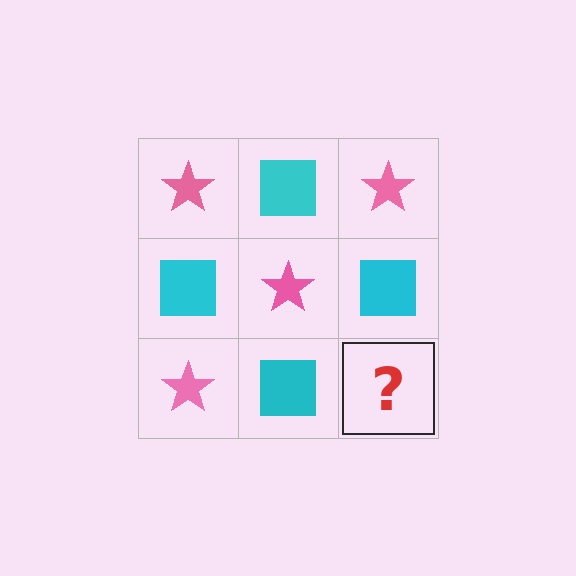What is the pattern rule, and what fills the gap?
The rule is that it alternates pink star and cyan square in a checkerboard pattern. The gap should be filled with a pink star.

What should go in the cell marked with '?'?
The missing cell should contain a pink star.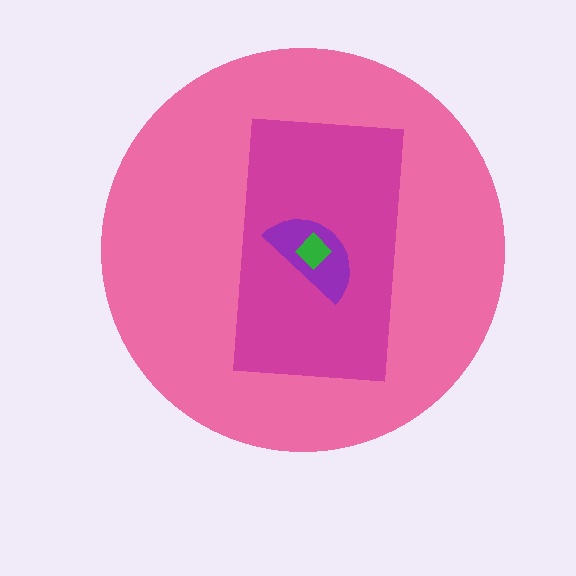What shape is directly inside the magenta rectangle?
The purple semicircle.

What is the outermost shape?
The pink circle.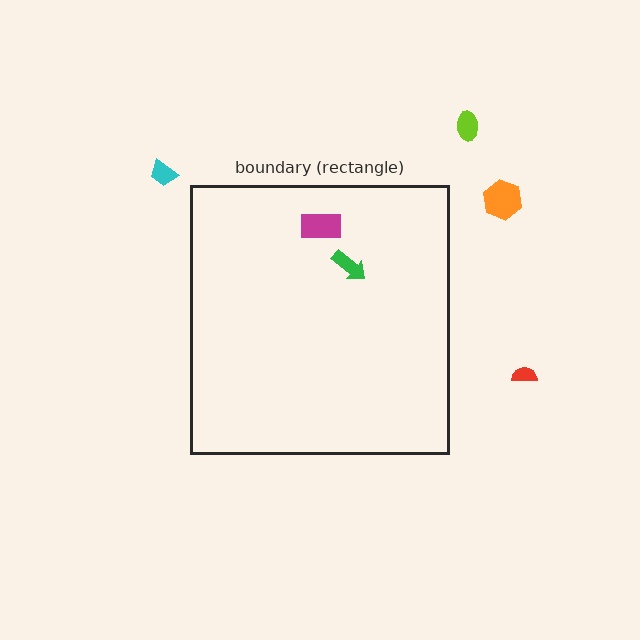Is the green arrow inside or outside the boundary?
Inside.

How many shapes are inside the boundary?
2 inside, 4 outside.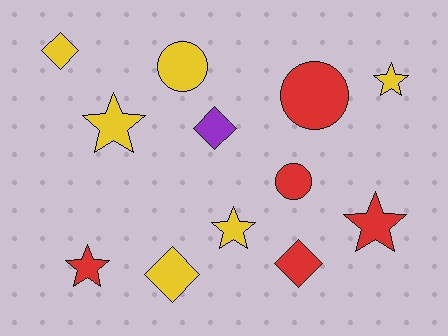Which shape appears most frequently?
Star, with 5 objects.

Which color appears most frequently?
Yellow, with 6 objects.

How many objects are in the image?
There are 12 objects.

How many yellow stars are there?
There are 3 yellow stars.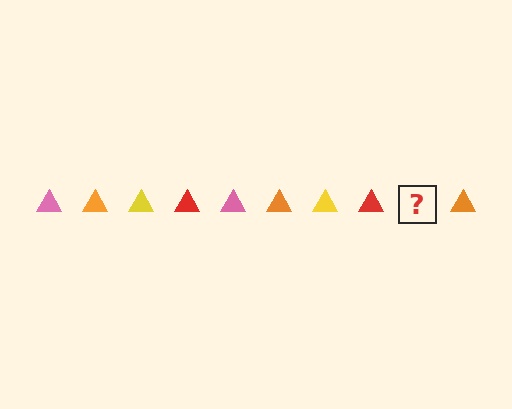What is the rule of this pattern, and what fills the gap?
The rule is that the pattern cycles through pink, orange, yellow, red triangles. The gap should be filled with a pink triangle.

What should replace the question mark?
The question mark should be replaced with a pink triangle.